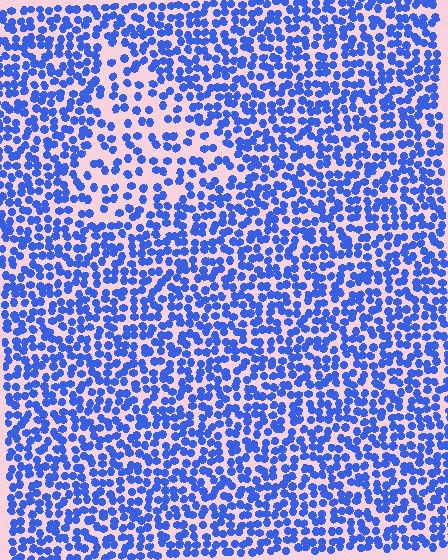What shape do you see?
I see a triangle.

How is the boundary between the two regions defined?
The boundary is defined by a change in element density (approximately 1.9x ratio). All elements are the same color, size, and shape.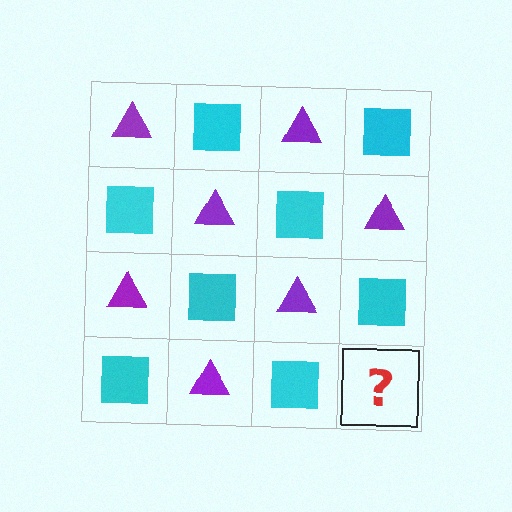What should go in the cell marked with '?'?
The missing cell should contain a purple triangle.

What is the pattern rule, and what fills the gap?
The rule is that it alternates purple triangle and cyan square in a checkerboard pattern. The gap should be filled with a purple triangle.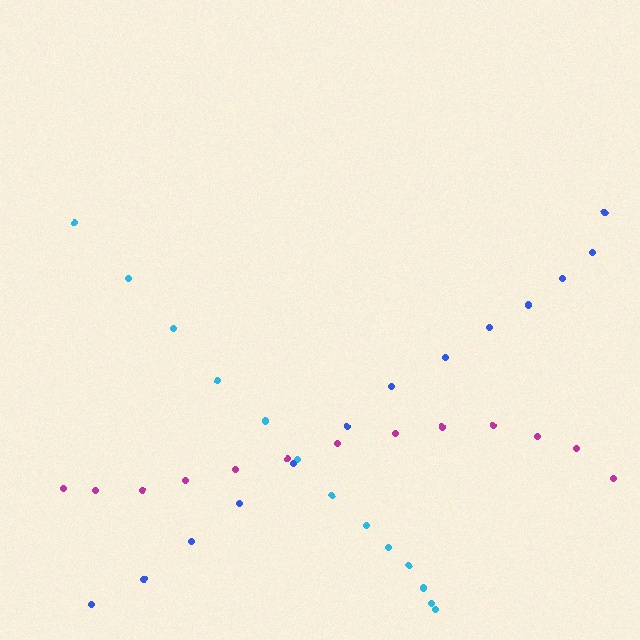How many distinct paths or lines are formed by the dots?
There are 3 distinct paths.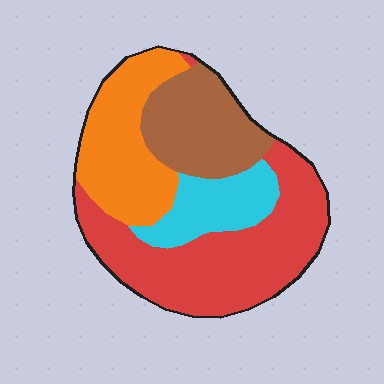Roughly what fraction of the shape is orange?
Orange covers roughly 25% of the shape.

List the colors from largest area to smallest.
From largest to smallest: red, orange, brown, cyan.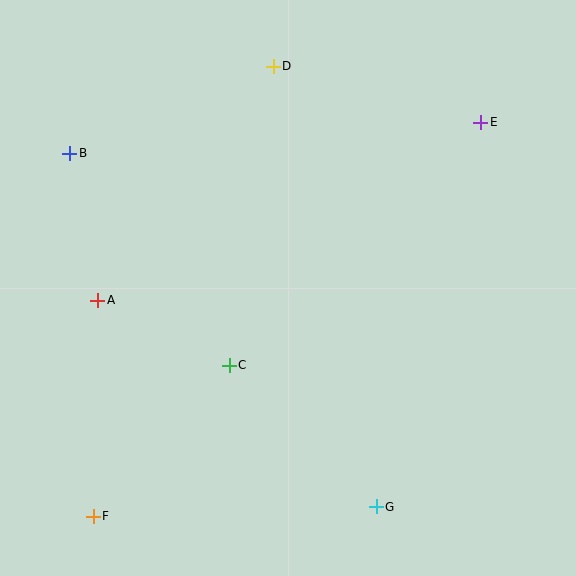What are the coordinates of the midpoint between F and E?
The midpoint between F and E is at (287, 319).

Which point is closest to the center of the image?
Point C at (229, 365) is closest to the center.